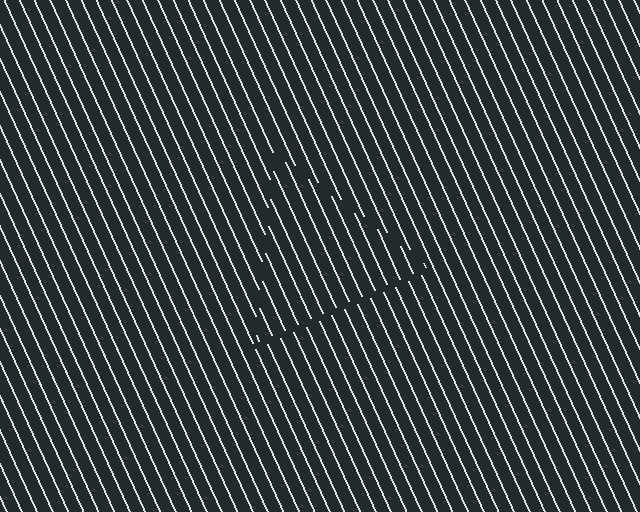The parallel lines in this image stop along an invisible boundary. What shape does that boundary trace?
An illusory triangle. The interior of the shape contains the same grating, shifted by half a period — the contour is defined by the phase discontinuity where line-ends from the inner and outer gratings abut.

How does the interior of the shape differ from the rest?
The interior of the shape contains the same grating, shifted by half a period — the contour is defined by the phase discontinuity where line-ends from the inner and outer gratings abut.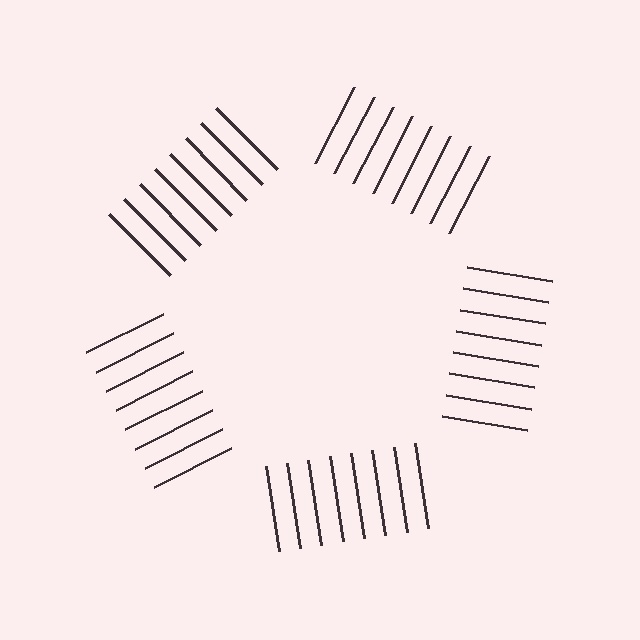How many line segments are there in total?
40 — 8 along each of the 5 edges.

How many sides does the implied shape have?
5 sides — the line-ends trace a pentagon.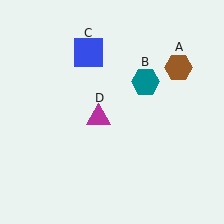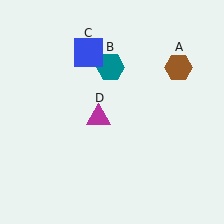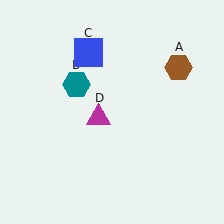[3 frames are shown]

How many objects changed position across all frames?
1 object changed position: teal hexagon (object B).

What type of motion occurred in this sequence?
The teal hexagon (object B) rotated counterclockwise around the center of the scene.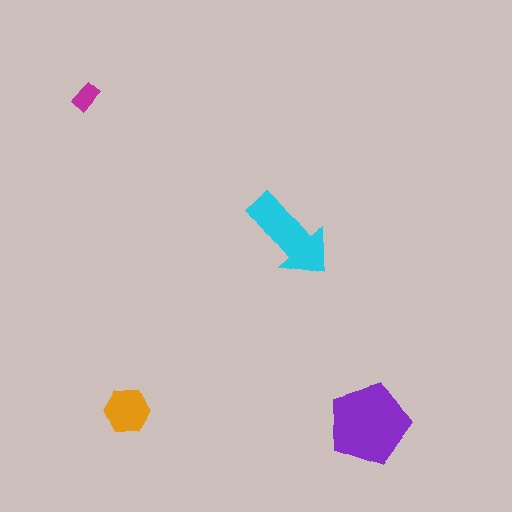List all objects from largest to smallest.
The purple pentagon, the cyan arrow, the orange hexagon, the magenta rectangle.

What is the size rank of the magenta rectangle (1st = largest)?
4th.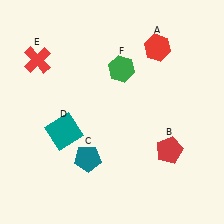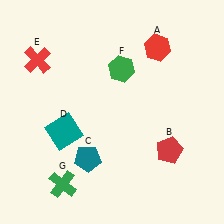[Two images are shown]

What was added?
A green cross (G) was added in Image 2.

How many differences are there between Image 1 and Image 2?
There is 1 difference between the two images.